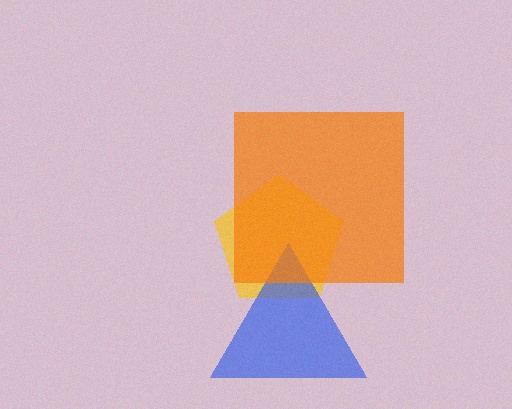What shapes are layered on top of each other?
The layered shapes are: a yellow pentagon, a blue triangle, an orange square.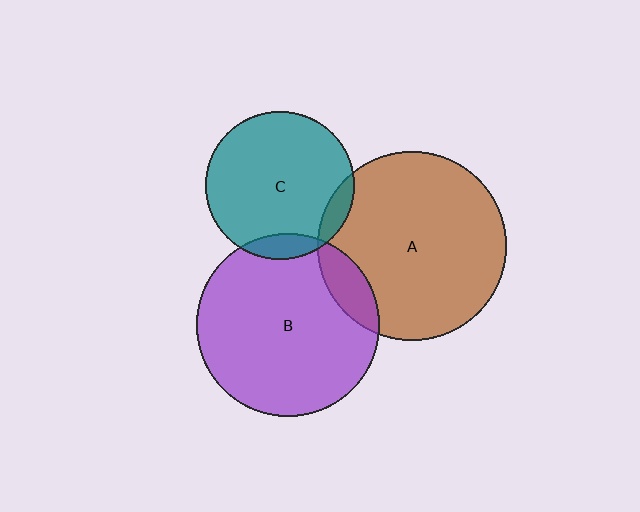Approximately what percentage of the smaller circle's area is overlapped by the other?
Approximately 10%.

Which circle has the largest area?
Circle A (brown).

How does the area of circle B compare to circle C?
Approximately 1.5 times.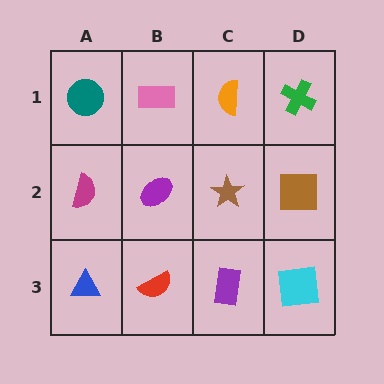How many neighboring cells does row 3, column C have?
3.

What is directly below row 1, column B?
A purple ellipse.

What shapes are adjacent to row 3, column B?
A purple ellipse (row 2, column B), a blue triangle (row 3, column A), a purple rectangle (row 3, column C).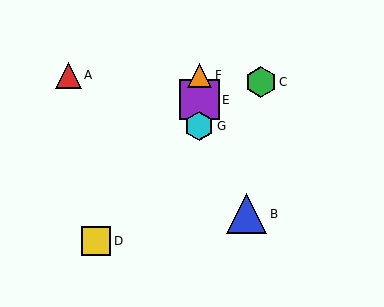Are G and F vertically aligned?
Yes, both are at x≈199.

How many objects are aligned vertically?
3 objects (E, F, G) are aligned vertically.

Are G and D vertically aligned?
No, G is at x≈199 and D is at x≈96.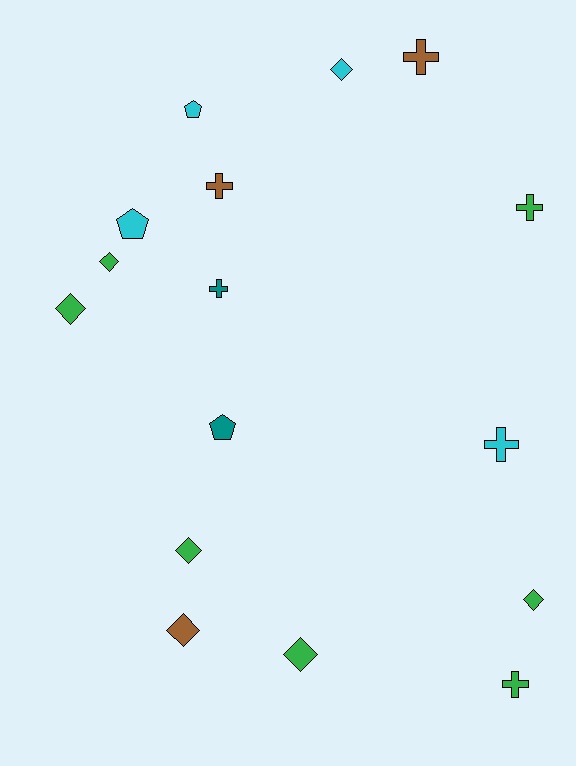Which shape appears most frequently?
Diamond, with 7 objects.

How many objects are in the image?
There are 16 objects.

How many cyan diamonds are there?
There is 1 cyan diamond.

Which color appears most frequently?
Green, with 7 objects.